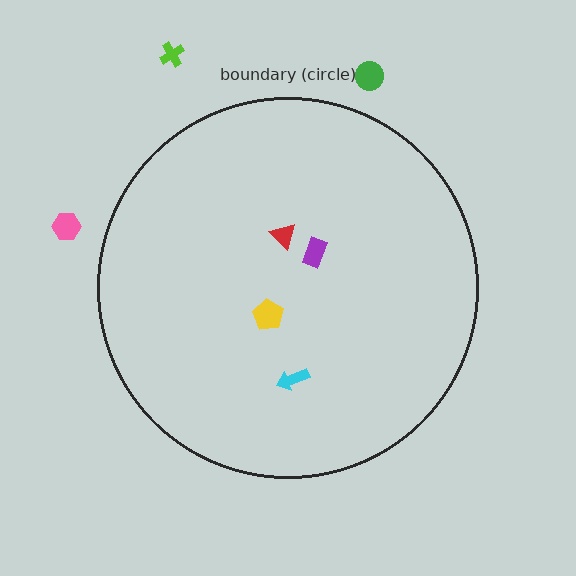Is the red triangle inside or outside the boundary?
Inside.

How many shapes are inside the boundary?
4 inside, 3 outside.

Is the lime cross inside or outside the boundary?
Outside.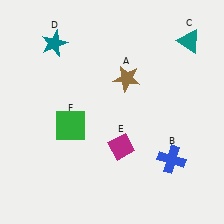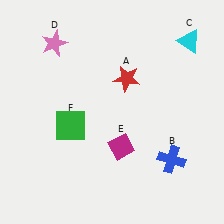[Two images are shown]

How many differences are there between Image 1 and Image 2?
There are 3 differences between the two images.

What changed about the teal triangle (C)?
In Image 1, C is teal. In Image 2, it changed to cyan.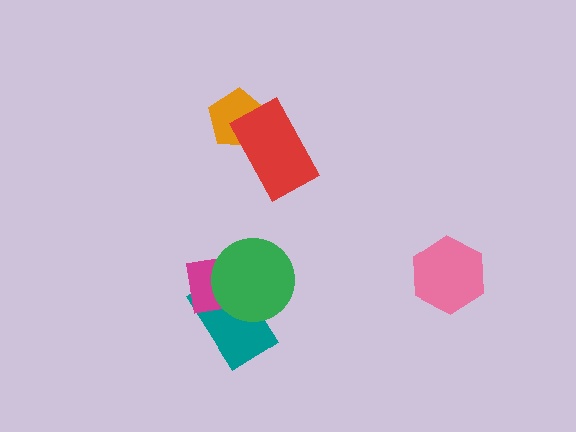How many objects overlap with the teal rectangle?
2 objects overlap with the teal rectangle.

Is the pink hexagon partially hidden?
No, no other shape covers it.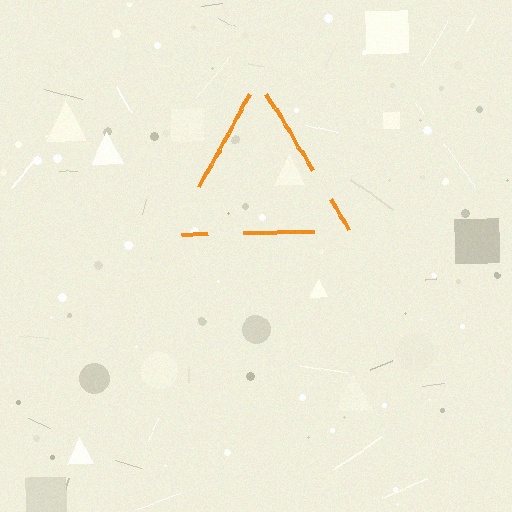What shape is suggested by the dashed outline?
The dashed outline suggests a triangle.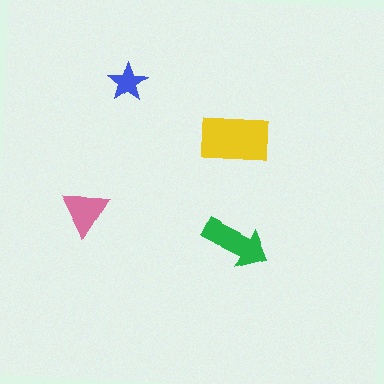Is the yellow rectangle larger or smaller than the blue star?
Larger.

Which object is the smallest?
The blue star.